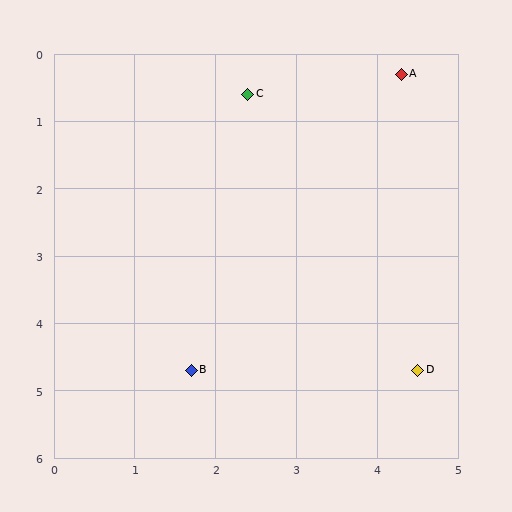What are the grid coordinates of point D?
Point D is at approximately (4.5, 4.7).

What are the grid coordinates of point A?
Point A is at approximately (4.3, 0.3).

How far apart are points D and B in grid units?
Points D and B are about 2.8 grid units apart.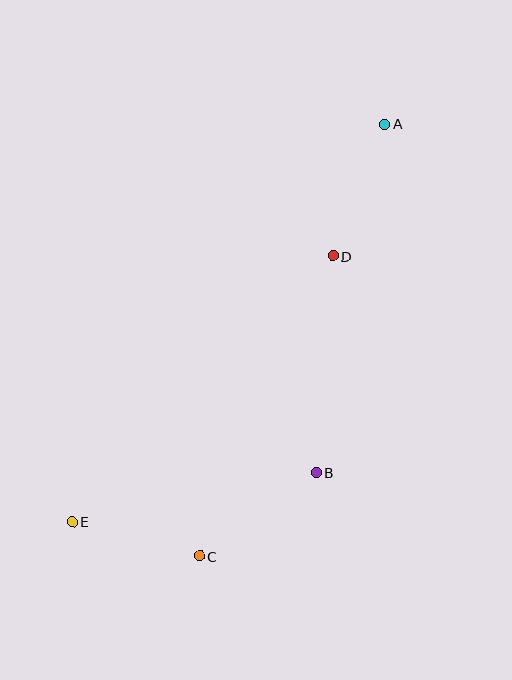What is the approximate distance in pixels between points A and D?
The distance between A and D is approximately 142 pixels.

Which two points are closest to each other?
Points C and E are closest to each other.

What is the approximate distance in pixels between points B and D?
The distance between B and D is approximately 217 pixels.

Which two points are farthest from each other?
Points A and E are farthest from each other.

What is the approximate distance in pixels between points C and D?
The distance between C and D is approximately 328 pixels.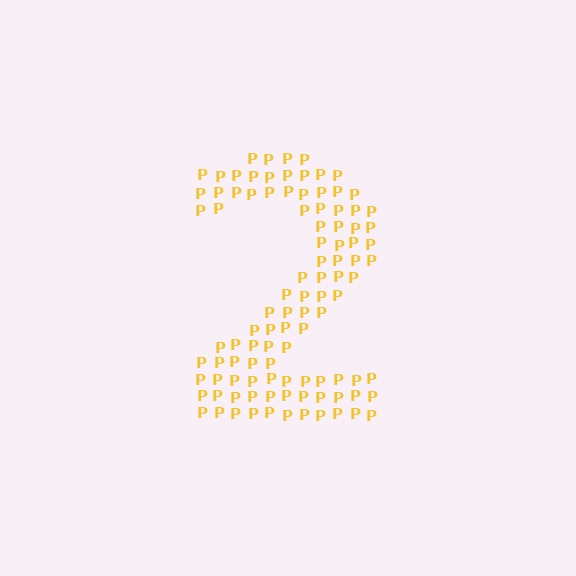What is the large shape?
The large shape is the digit 2.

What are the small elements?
The small elements are letter P's.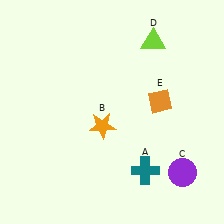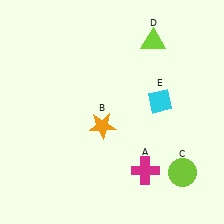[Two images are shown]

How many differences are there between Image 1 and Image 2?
There are 3 differences between the two images.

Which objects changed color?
A changed from teal to magenta. C changed from purple to lime. E changed from orange to cyan.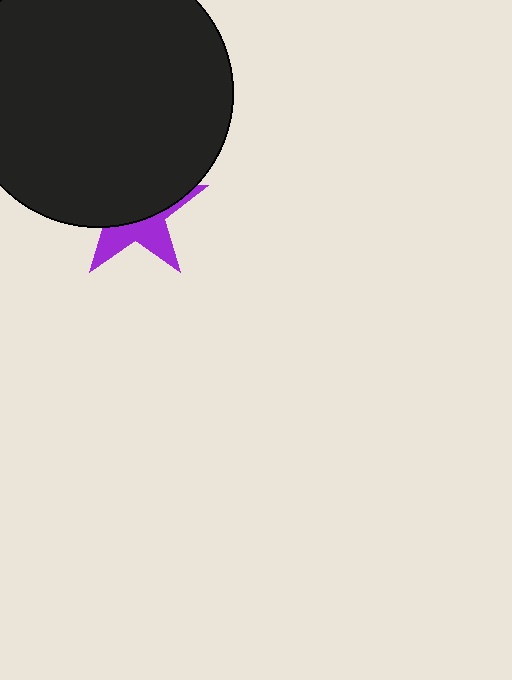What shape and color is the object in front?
The object in front is a black circle.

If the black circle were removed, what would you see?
You would see the complete purple star.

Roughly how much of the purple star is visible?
A small part of it is visible (roughly 38%).